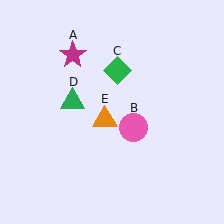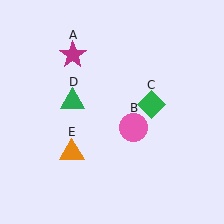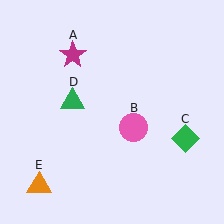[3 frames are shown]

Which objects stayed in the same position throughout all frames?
Magenta star (object A) and pink circle (object B) and green triangle (object D) remained stationary.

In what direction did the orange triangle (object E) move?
The orange triangle (object E) moved down and to the left.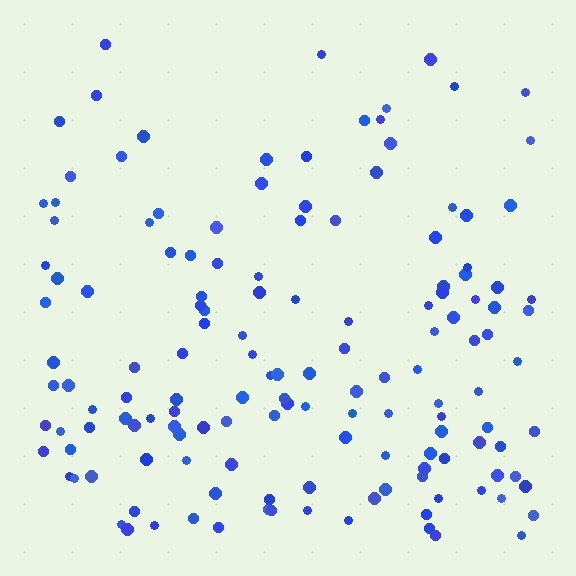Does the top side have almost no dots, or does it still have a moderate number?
Still a moderate number, just noticeably fewer than the bottom.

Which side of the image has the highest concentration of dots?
The bottom.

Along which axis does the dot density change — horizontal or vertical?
Vertical.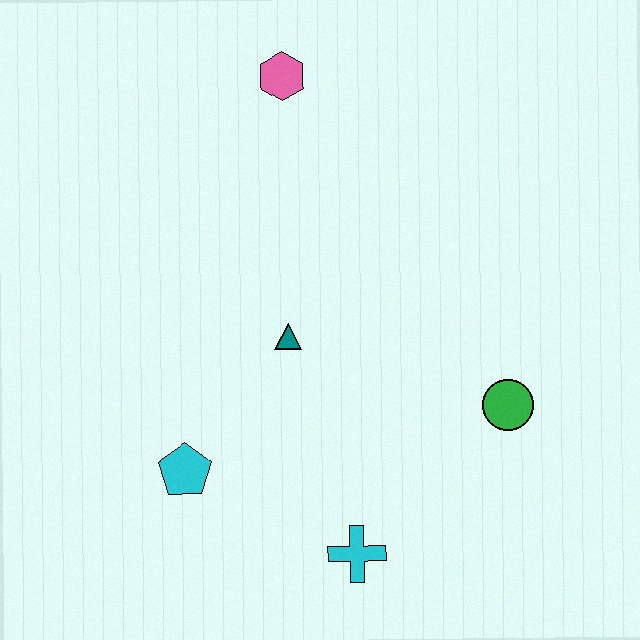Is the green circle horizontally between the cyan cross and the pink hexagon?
No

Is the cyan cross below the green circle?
Yes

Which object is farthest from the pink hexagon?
The cyan cross is farthest from the pink hexagon.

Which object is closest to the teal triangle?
The cyan pentagon is closest to the teal triangle.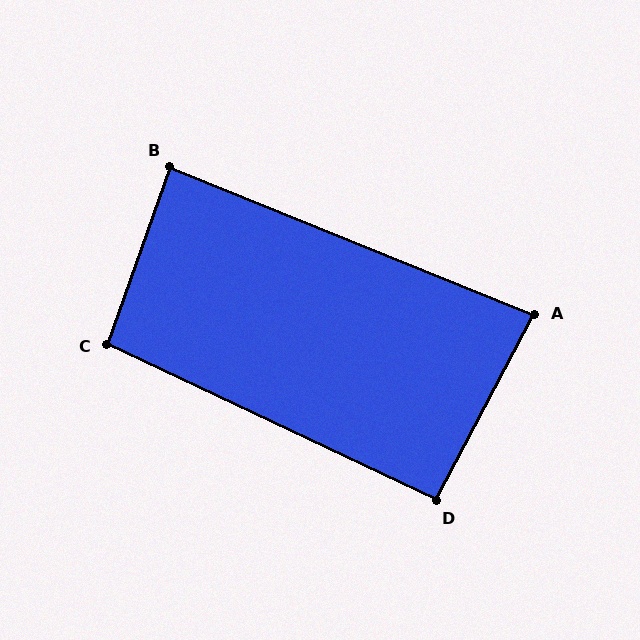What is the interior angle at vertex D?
Approximately 93 degrees (approximately right).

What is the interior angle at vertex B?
Approximately 87 degrees (approximately right).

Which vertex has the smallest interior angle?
A, at approximately 84 degrees.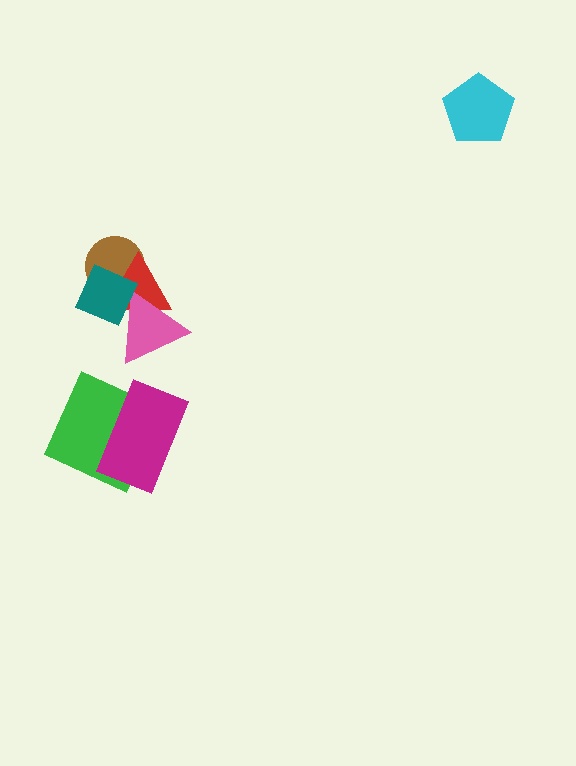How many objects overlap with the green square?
1 object overlaps with the green square.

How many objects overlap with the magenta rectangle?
1 object overlaps with the magenta rectangle.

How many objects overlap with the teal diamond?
3 objects overlap with the teal diamond.